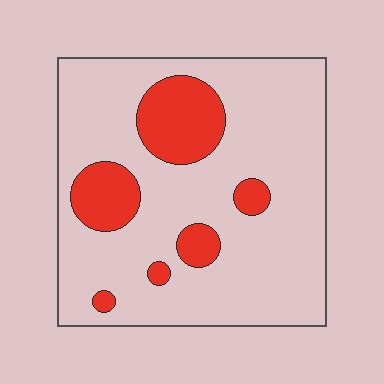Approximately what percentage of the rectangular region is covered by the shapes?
Approximately 20%.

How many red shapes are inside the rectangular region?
6.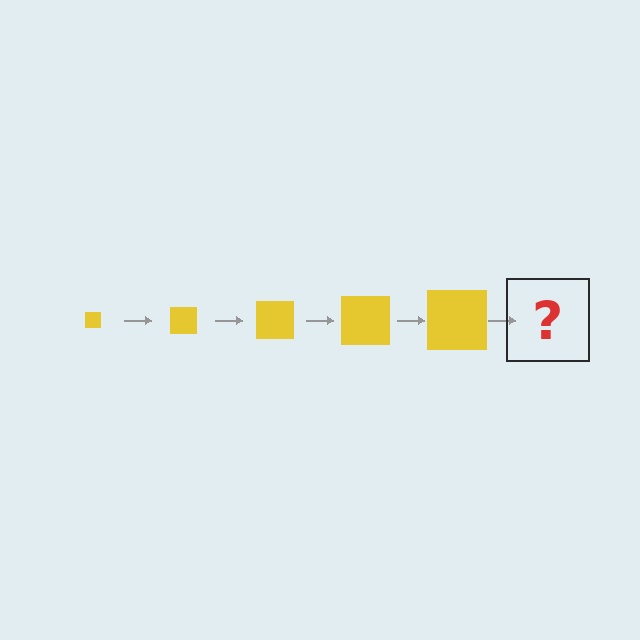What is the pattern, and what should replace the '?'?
The pattern is that the square gets progressively larger each step. The '?' should be a yellow square, larger than the previous one.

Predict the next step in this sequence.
The next step is a yellow square, larger than the previous one.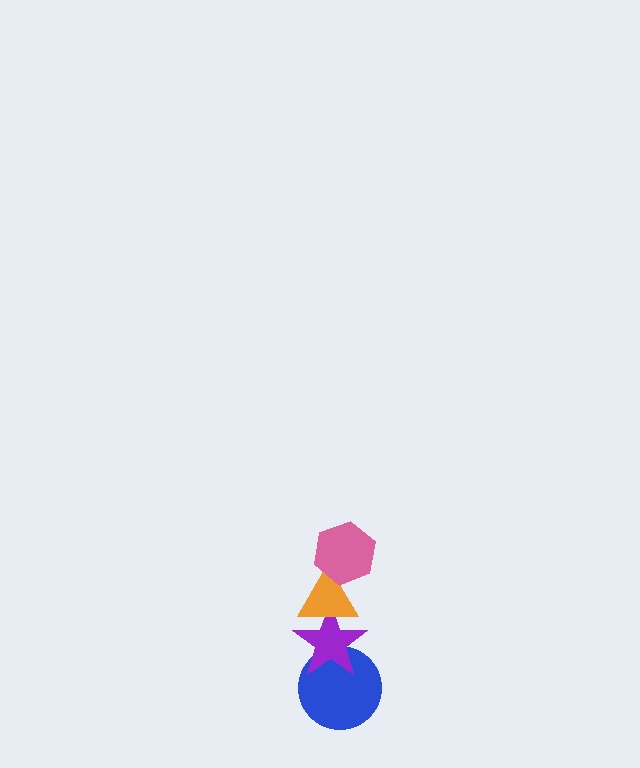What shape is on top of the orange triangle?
The pink hexagon is on top of the orange triangle.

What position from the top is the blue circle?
The blue circle is 4th from the top.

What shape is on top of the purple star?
The orange triangle is on top of the purple star.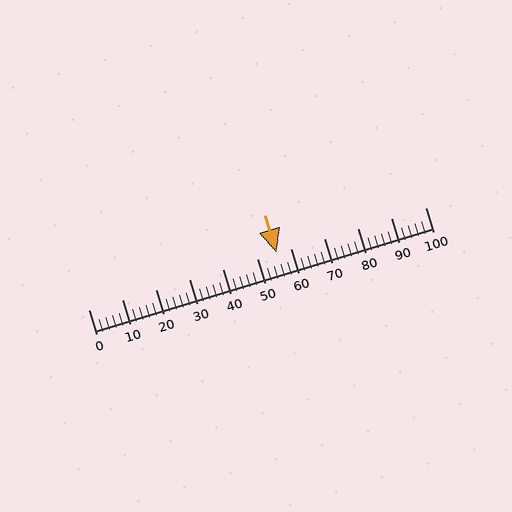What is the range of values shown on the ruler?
The ruler shows values from 0 to 100.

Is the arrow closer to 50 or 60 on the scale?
The arrow is closer to 60.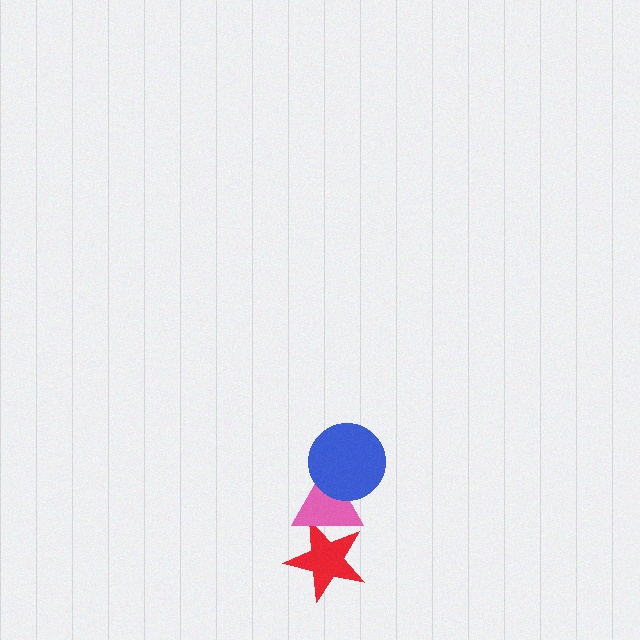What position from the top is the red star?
The red star is 3rd from the top.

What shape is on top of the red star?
The pink triangle is on top of the red star.